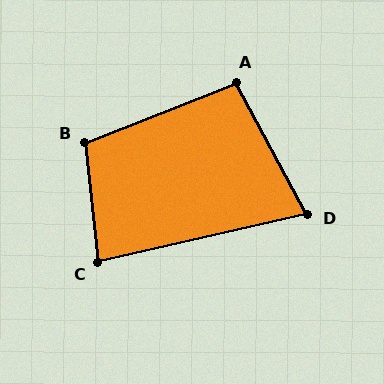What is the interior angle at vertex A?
Approximately 97 degrees (obtuse).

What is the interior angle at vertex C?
Approximately 83 degrees (acute).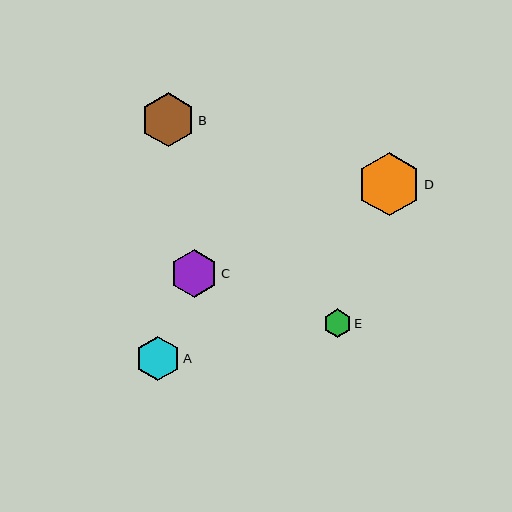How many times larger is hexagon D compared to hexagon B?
Hexagon D is approximately 1.2 times the size of hexagon B.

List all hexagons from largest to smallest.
From largest to smallest: D, B, C, A, E.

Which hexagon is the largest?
Hexagon D is the largest with a size of approximately 64 pixels.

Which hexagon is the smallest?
Hexagon E is the smallest with a size of approximately 28 pixels.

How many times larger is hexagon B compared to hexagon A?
Hexagon B is approximately 1.2 times the size of hexagon A.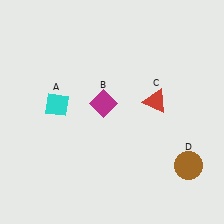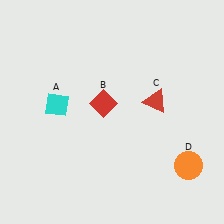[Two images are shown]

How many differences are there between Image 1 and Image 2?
There are 2 differences between the two images.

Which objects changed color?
B changed from magenta to red. D changed from brown to orange.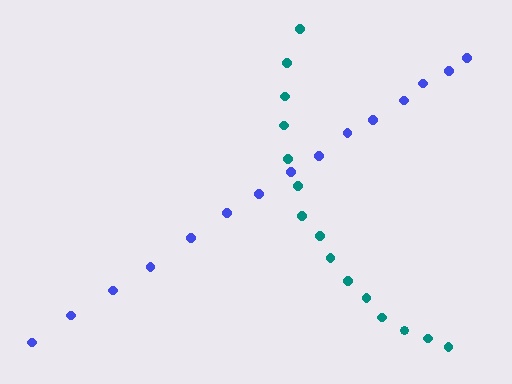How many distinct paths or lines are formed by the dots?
There are 2 distinct paths.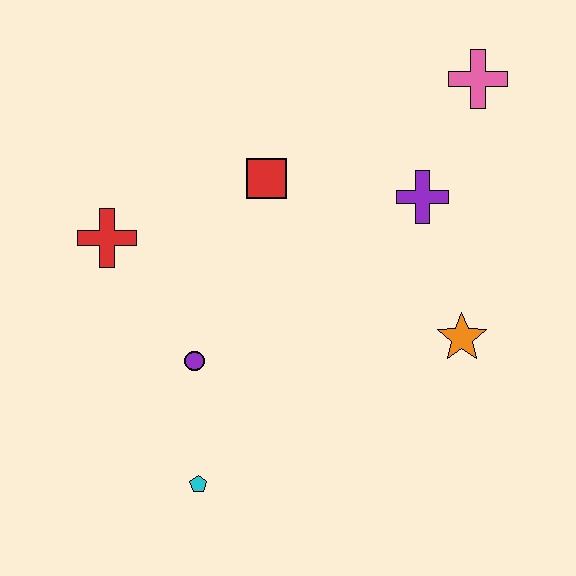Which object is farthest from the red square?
The cyan pentagon is farthest from the red square.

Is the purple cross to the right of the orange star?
No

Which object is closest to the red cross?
The purple circle is closest to the red cross.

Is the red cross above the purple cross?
No